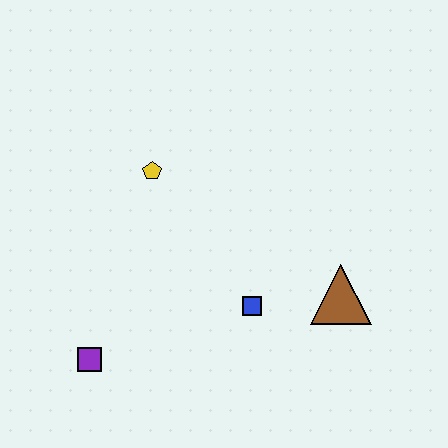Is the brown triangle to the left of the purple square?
No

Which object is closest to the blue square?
The brown triangle is closest to the blue square.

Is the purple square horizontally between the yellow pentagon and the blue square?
No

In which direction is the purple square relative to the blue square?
The purple square is to the left of the blue square.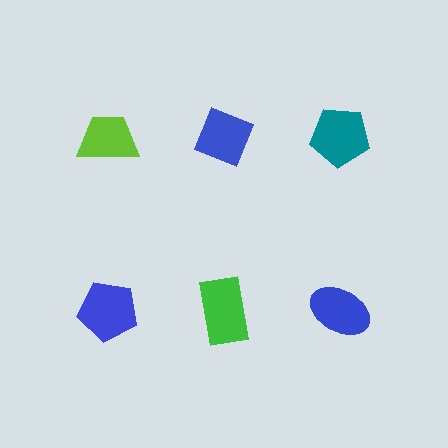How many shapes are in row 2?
3 shapes.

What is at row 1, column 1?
A lime trapezoid.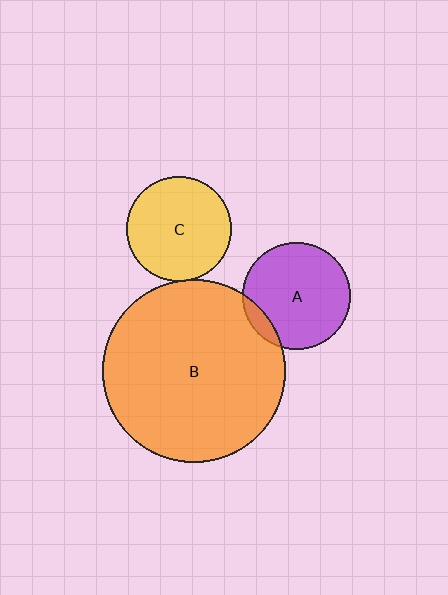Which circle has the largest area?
Circle B (orange).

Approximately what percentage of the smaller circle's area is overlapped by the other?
Approximately 5%.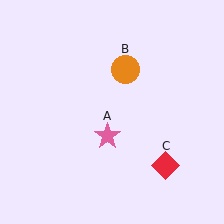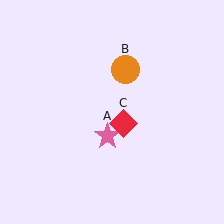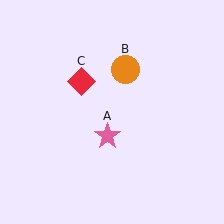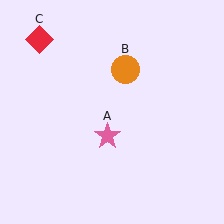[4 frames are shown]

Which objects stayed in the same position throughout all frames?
Pink star (object A) and orange circle (object B) remained stationary.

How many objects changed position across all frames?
1 object changed position: red diamond (object C).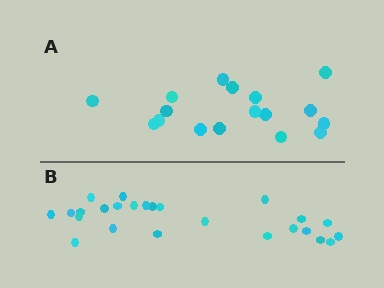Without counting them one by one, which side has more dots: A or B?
Region B (the bottom region) has more dots.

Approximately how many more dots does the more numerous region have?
Region B has roughly 8 or so more dots than region A.